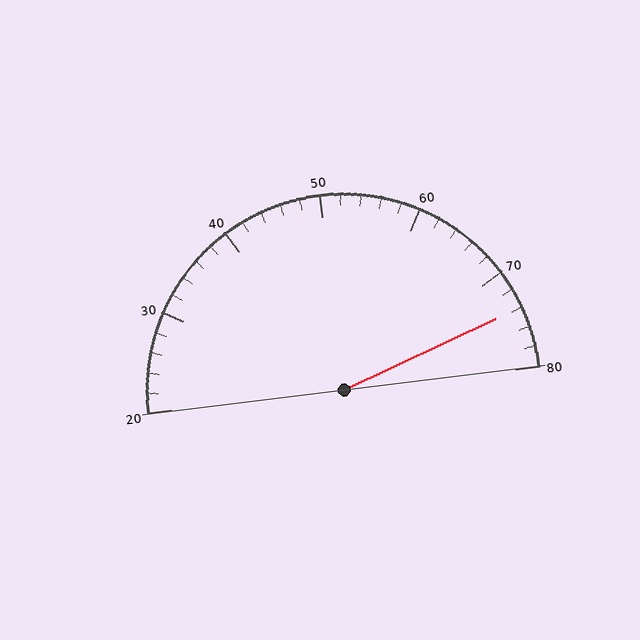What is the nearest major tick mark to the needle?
The nearest major tick mark is 70.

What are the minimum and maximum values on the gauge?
The gauge ranges from 20 to 80.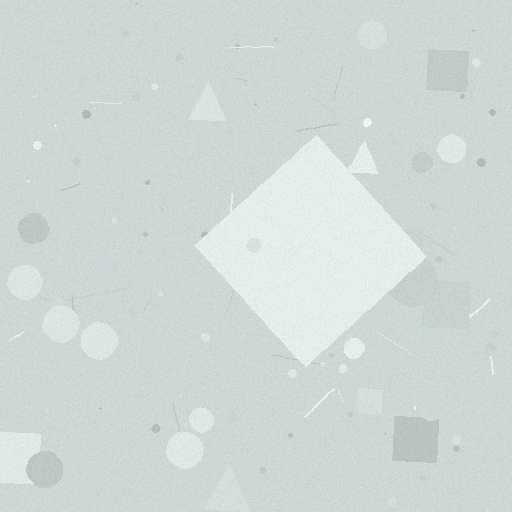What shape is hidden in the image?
A diamond is hidden in the image.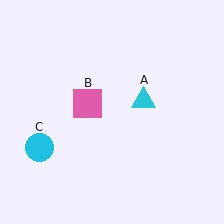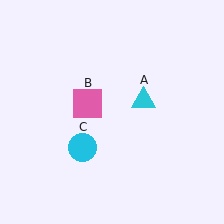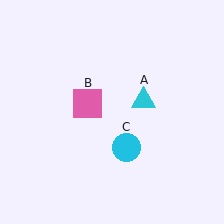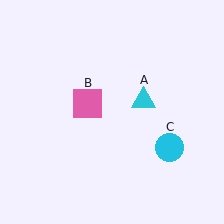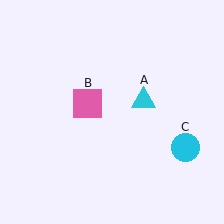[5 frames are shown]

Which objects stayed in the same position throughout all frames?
Cyan triangle (object A) and pink square (object B) remained stationary.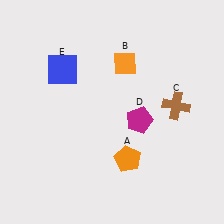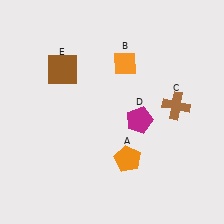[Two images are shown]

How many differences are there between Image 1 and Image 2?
There is 1 difference between the two images.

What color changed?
The square (E) changed from blue in Image 1 to brown in Image 2.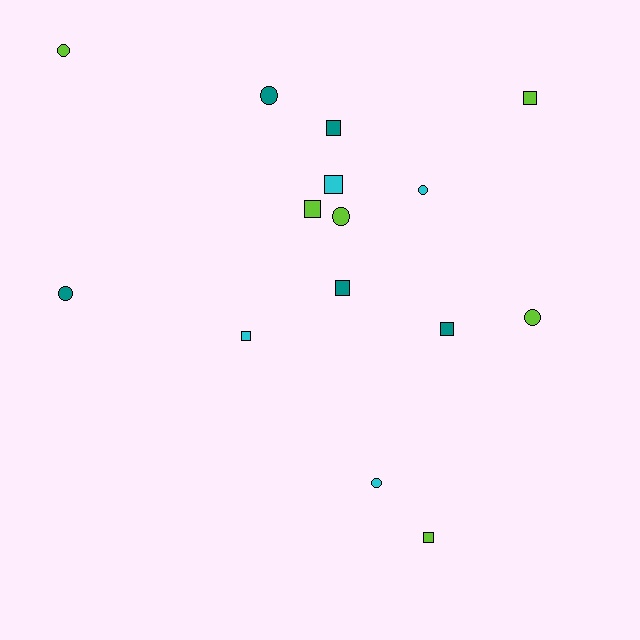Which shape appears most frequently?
Square, with 8 objects.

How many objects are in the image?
There are 15 objects.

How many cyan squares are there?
There are 2 cyan squares.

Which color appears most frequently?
Lime, with 6 objects.